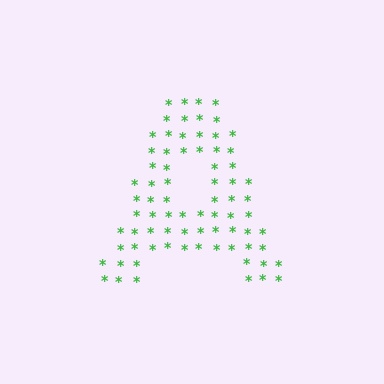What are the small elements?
The small elements are asterisks.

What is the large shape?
The large shape is the letter A.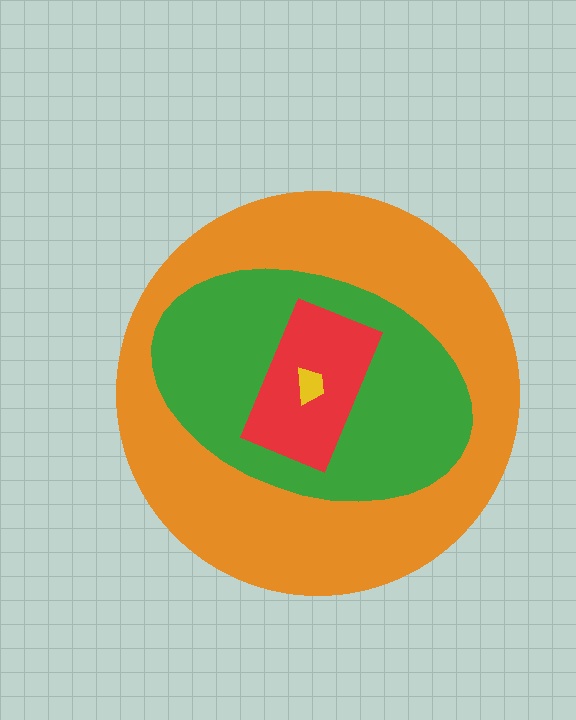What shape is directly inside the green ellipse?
The red rectangle.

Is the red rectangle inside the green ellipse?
Yes.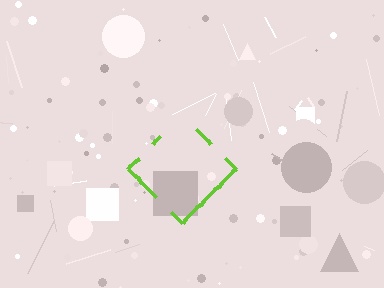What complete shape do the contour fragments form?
The contour fragments form a diamond.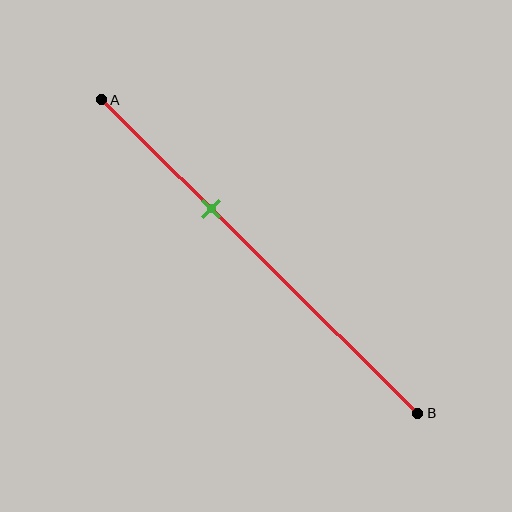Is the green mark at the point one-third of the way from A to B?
Yes, the mark is approximately at the one-third point.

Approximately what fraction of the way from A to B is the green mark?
The green mark is approximately 35% of the way from A to B.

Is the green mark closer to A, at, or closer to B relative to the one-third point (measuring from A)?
The green mark is approximately at the one-third point of segment AB.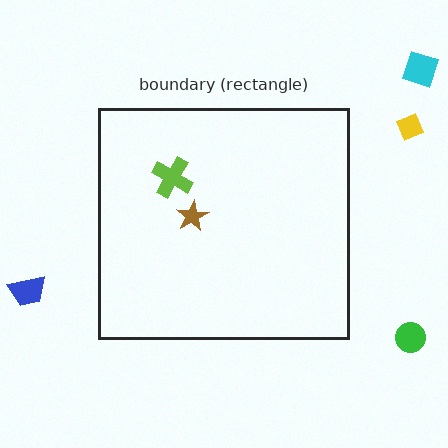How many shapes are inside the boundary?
2 inside, 4 outside.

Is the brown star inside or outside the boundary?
Inside.